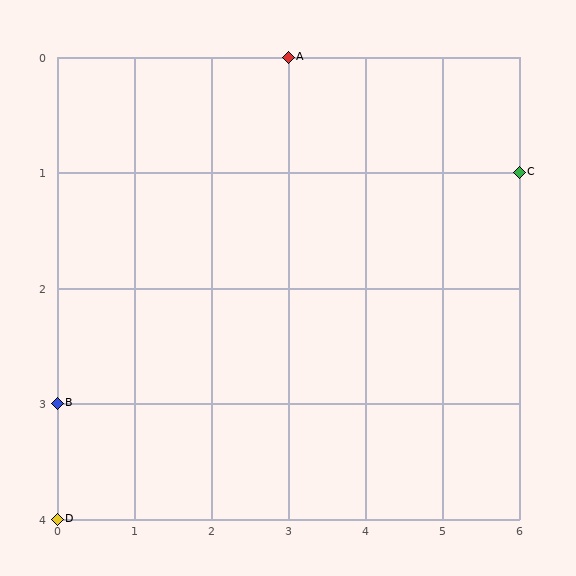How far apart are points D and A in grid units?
Points D and A are 3 columns and 4 rows apart (about 5.0 grid units diagonally).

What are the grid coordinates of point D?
Point D is at grid coordinates (0, 4).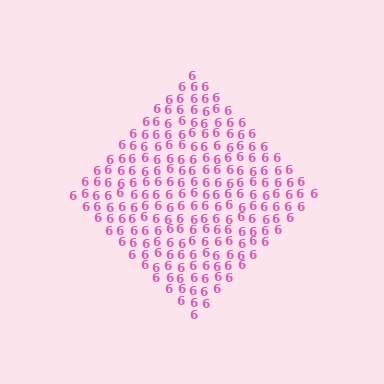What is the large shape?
The large shape is a diamond.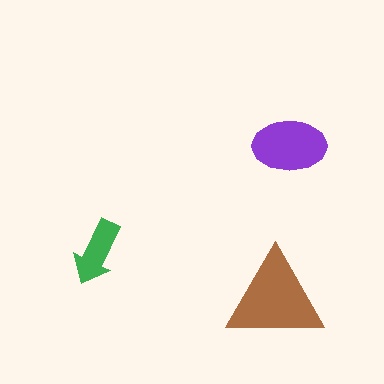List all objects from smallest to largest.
The green arrow, the purple ellipse, the brown triangle.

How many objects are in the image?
There are 3 objects in the image.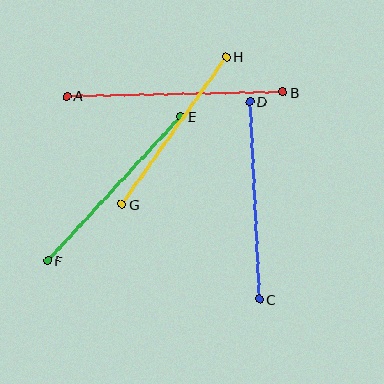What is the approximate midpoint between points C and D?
The midpoint is at approximately (254, 200) pixels.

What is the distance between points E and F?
The distance is approximately 196 pixels.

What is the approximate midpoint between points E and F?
The midpoint is at approximately (114, 189) pixels.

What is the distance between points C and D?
The distance is approximately 198 pixels.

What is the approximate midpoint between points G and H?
The midpoint is at approximately (174, 131) pixels.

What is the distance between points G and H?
The distance is approximately 180 pixels.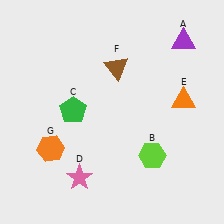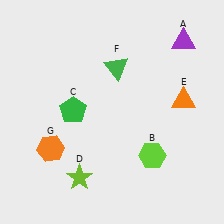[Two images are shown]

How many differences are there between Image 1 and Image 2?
There are 2 differences between the two images.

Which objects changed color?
D changed from pink to lime. F changed from brown to green.